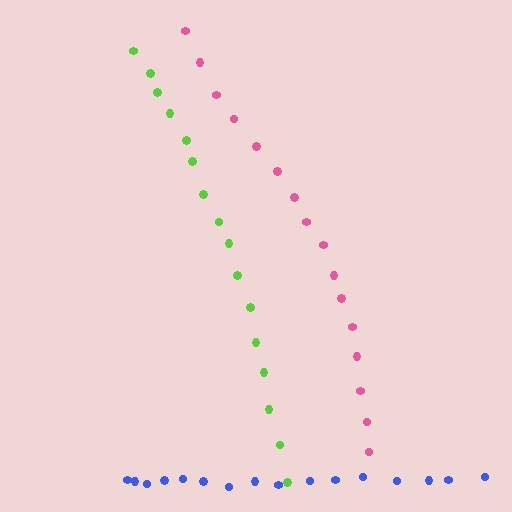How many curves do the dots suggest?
There are 3 distinct paths.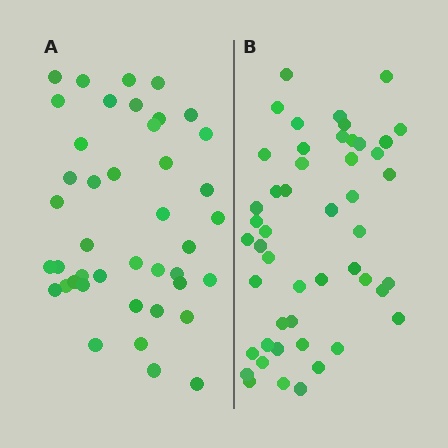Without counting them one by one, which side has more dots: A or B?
Region B (the right region) has more dots.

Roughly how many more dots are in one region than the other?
Region B has roughly 8 or so more dots than region A.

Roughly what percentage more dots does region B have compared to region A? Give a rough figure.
About 15% more.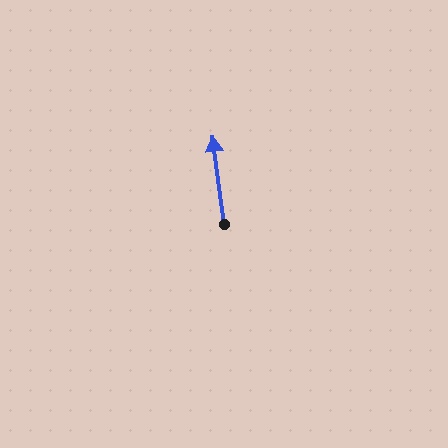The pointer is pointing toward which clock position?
Roughly 12 o'clock.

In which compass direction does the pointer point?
North.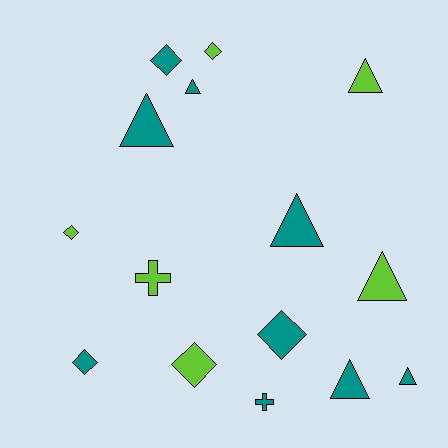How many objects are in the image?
There are 15 objects.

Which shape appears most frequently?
Triangle, with 7 objects.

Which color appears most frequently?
Teal, with 9 objects.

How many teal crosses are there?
There is 1 teal cross.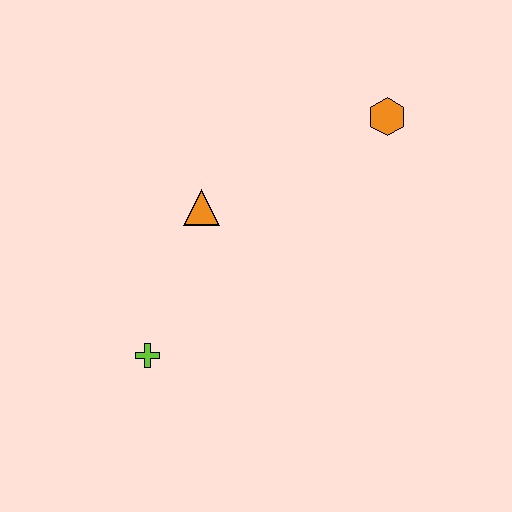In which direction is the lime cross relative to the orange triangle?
The lime cross is below the orange triangle.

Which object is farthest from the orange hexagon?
The lime cross is farthest from the orange hexagon.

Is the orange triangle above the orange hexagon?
No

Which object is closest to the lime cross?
The orange triangle is closest to the lime cross.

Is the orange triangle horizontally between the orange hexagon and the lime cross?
Yes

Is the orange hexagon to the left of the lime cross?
No